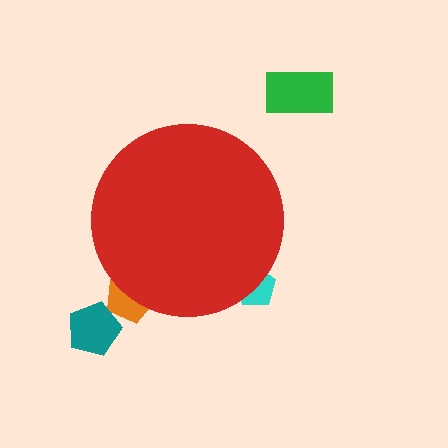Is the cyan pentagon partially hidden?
Yes, the cyan pentagon is partially hidden behind the red circle.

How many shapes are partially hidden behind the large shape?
2 shapes are partially hidden.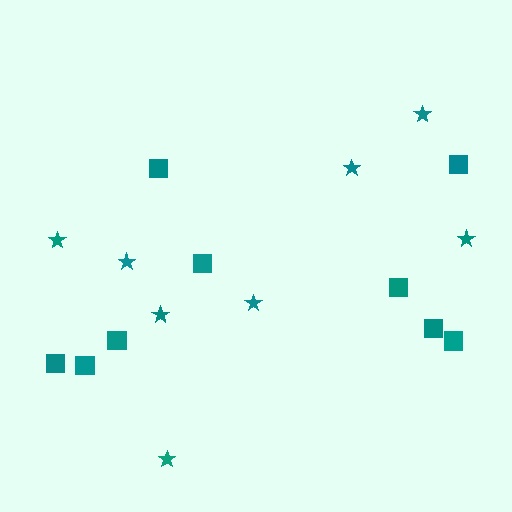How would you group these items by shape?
There are 2 groups: one group of squares (9) and one group of stars (8).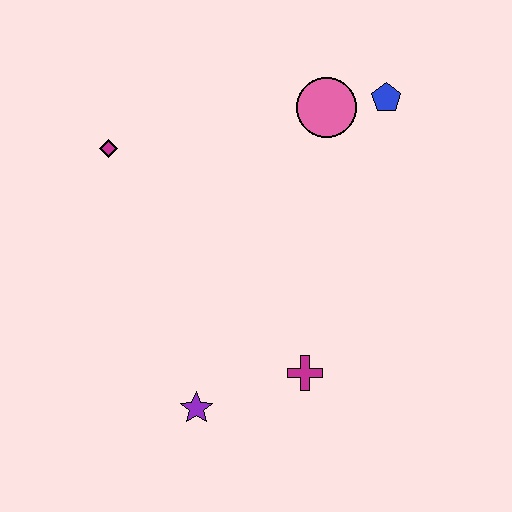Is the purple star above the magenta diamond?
No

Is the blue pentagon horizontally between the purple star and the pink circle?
No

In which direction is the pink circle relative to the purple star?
The pink circle is above the purple star.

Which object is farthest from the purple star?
The blue pentagon is farthest from the purple star.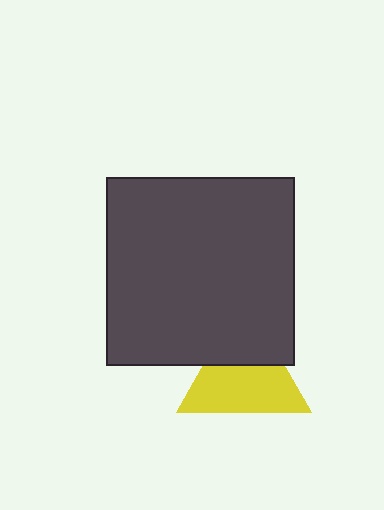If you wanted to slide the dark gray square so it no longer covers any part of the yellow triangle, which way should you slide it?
Slide it up — that is the most direct way to separate the two shapes.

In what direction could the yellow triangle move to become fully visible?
The yellow triangle could move down. That would shift it out from behind the dark gray square entirely.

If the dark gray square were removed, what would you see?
You would see the complete yellow triangle.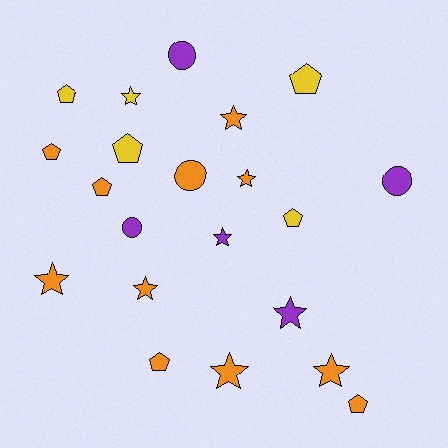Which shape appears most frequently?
Star, with 9 objects.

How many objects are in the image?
There are 21 objects.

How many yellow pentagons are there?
There are 4 yellow pentagons.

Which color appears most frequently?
Orange, with 11 objects.